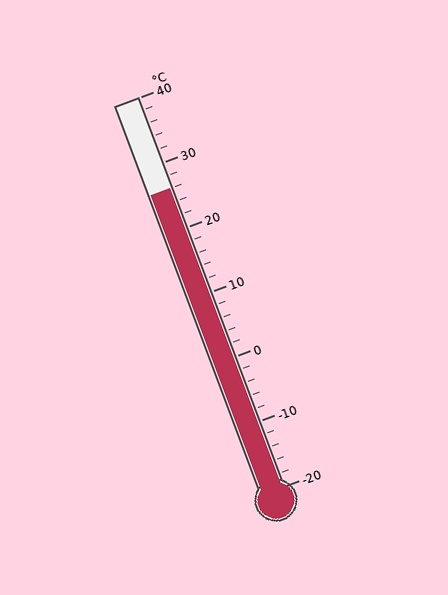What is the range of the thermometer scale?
The thermometer scale ranges from -20°C to 40°C.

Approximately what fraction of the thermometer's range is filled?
The thermometer is filled to approximately 75% of its range.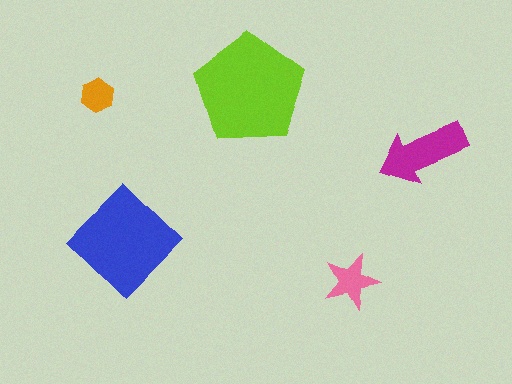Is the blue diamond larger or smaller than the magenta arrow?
Larger.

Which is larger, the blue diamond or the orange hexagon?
The blue diamond.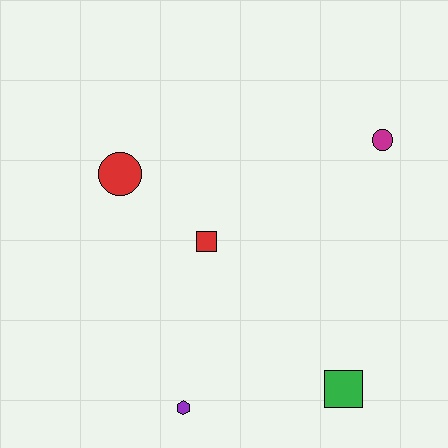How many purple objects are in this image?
There is 1 purple object.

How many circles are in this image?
There are 2 circles.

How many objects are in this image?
There are 5 objects.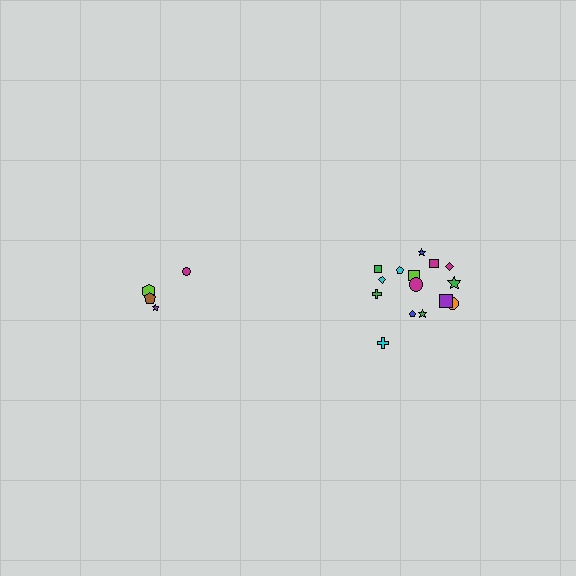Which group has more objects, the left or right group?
The right group.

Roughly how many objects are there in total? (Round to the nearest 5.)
Roughly 20 objects in total.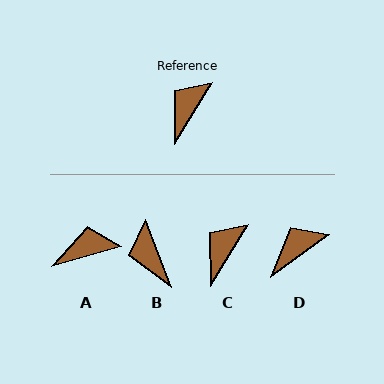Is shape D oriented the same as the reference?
No, it is off by about 22 degrees.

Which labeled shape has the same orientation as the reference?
C.